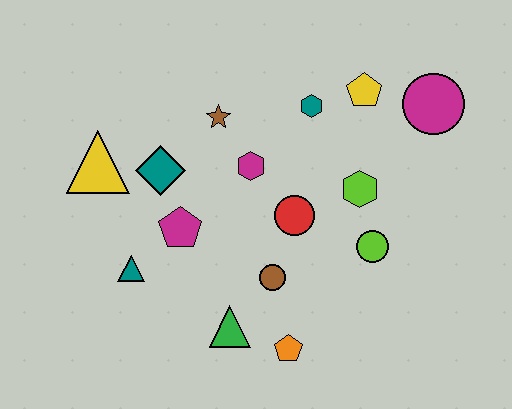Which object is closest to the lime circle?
The lime hexagon is closest to the lime circle.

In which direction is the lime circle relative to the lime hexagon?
The lime circle is below the lime hexagon.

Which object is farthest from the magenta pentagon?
The magenta circle is farthest from the magenta pentagon.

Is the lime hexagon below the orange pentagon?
No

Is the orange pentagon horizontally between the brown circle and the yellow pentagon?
Yes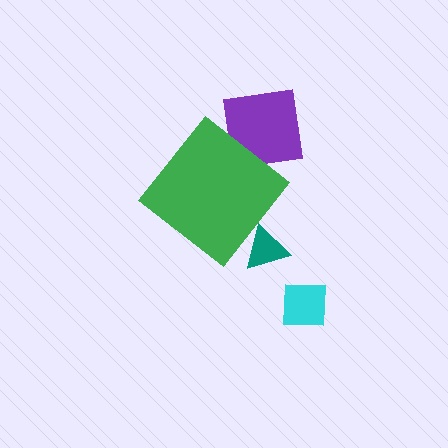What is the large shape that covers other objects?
A green diamond.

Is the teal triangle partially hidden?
Yes, the teal triangle is partially hidden behind the green diamond.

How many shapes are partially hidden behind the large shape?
2 shapes are partially hidden.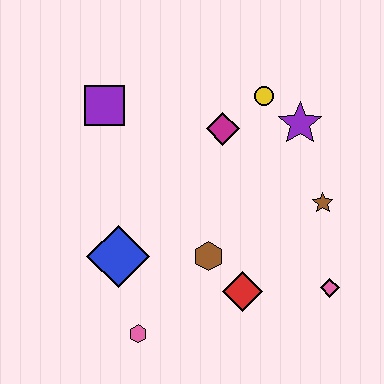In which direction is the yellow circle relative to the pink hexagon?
The yellow circle is above the pink hexagon.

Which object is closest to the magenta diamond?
The yellow circle is closest to the magenta diamond.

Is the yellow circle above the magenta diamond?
Yes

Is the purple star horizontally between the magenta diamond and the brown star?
Yes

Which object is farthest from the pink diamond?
The purple square is farthest from the pink diamond.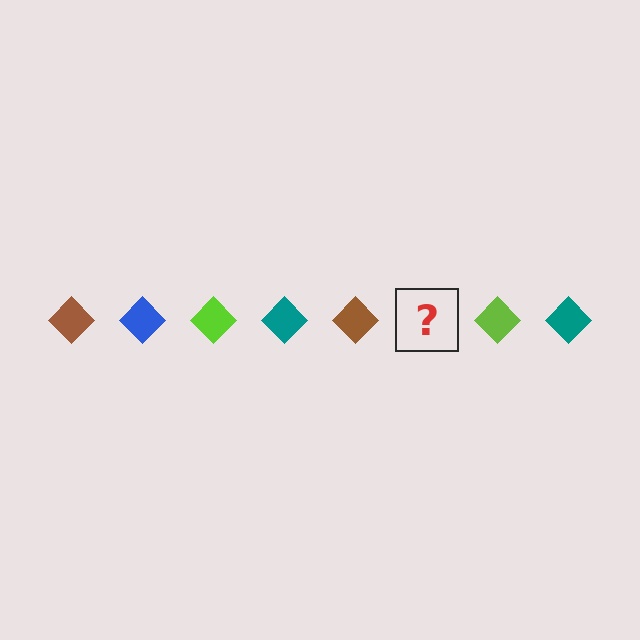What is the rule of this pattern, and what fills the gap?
The rule is that the pattern cycles through brown, blue, lime, teal diamonds. The gap should be filled with a blue diamond.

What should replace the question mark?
The question mark should be replaced with a blue diamond.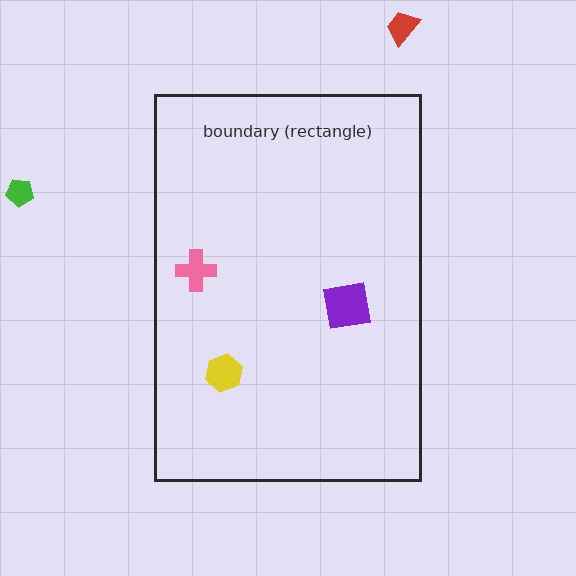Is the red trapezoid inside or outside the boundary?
Outside.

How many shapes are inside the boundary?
3 inside, 2 outside.